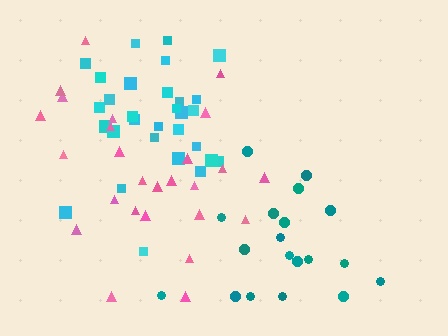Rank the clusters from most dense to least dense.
cyan, pink, teal.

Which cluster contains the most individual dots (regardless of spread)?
Cyan (30).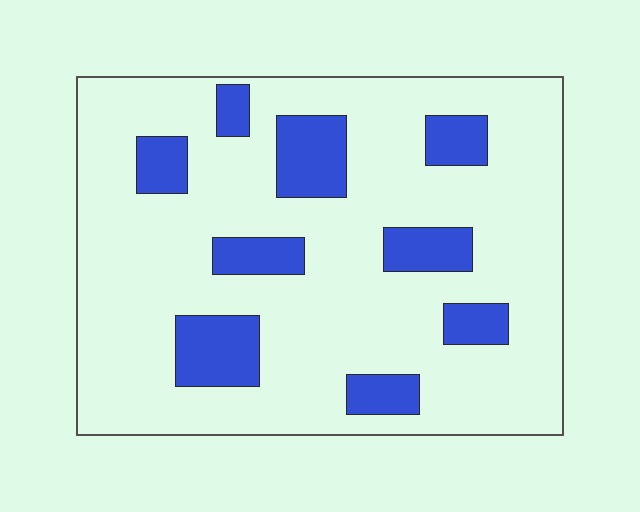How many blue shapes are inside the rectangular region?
9.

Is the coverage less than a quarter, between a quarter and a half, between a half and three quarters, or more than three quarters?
Less than a quarter.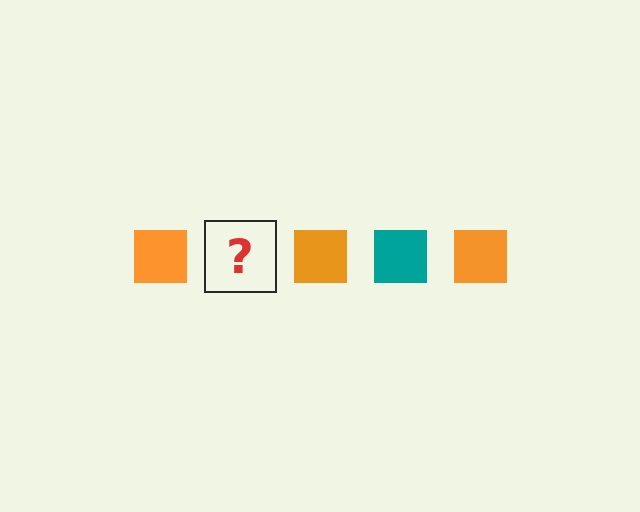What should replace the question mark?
The question mark should be replaced with a teal square.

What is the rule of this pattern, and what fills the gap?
The rule is that the pattern cycles through orange, teal squares. The gap should be filled with a teal square.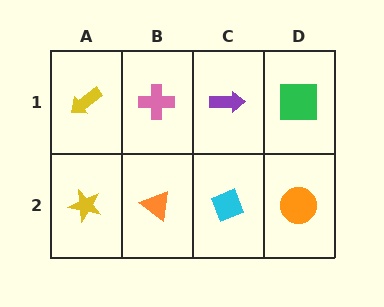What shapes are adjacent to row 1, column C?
A cyan diamond (row 2, column C), a pink cross (row 1, column B), a green square (row 1, column D).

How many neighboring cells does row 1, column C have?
3.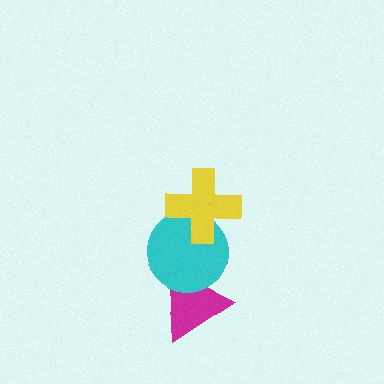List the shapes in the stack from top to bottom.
From top to bottom: the yellow cross, the cyan circle, the magenta triangle.